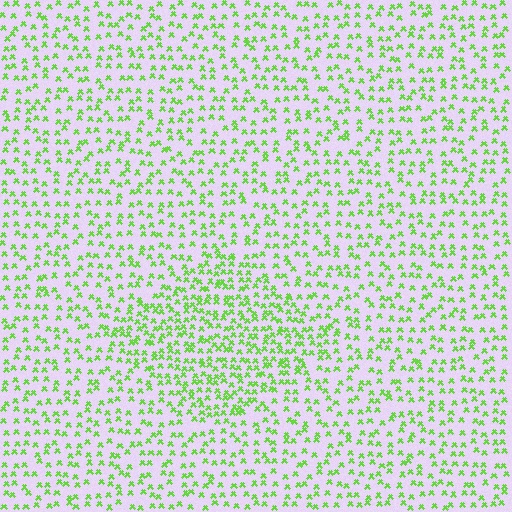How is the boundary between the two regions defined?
The boundary is defined by a change in element density (approximately 1.7x ratio). All elements are the same color, size, and shape.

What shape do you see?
I see a diamond.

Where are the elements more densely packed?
The elements are more densely packed inside the diamond boundary.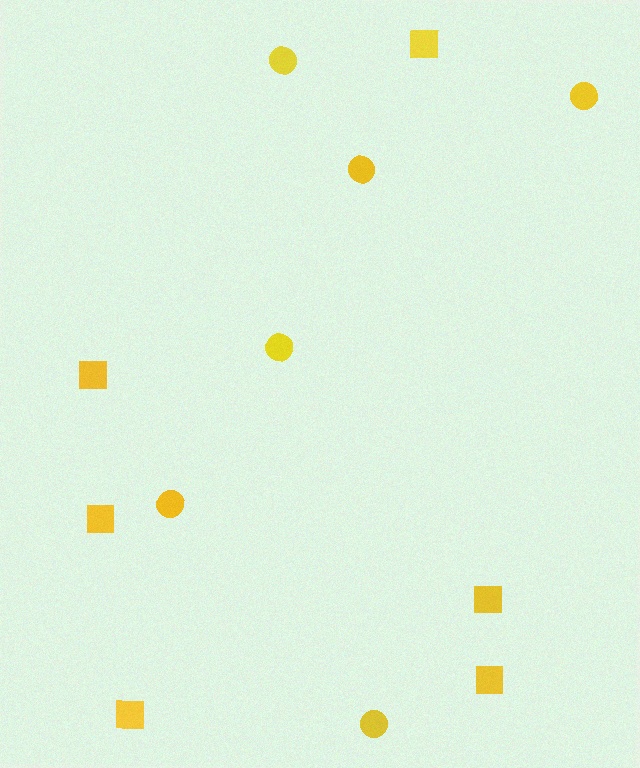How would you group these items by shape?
There are 2 groups: one group of squares (6) and one group of circles (6).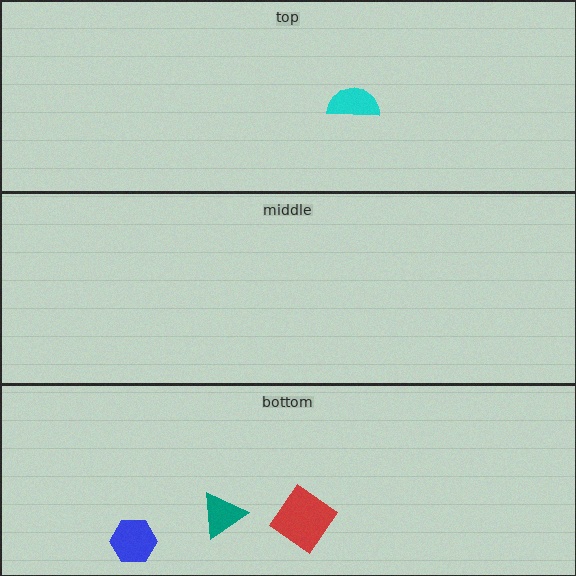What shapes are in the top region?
The cyan semicircle.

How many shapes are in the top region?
1.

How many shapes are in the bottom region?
3.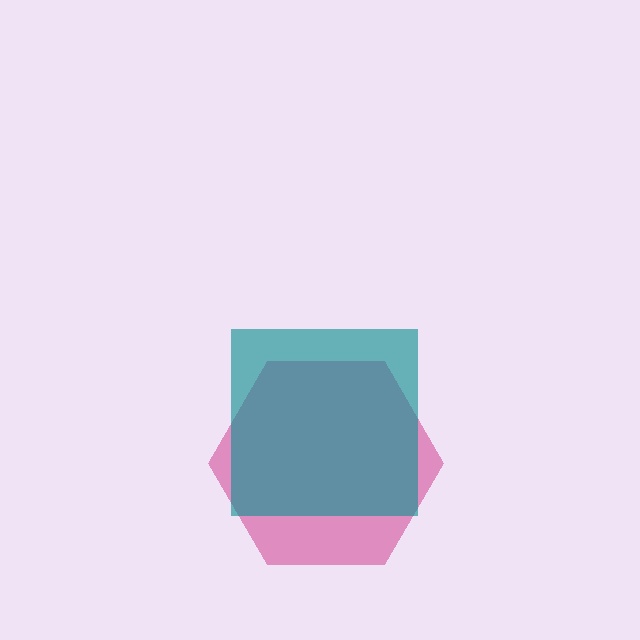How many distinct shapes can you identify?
There are 2 distinct shapes: a magenta hexagon, a teal square.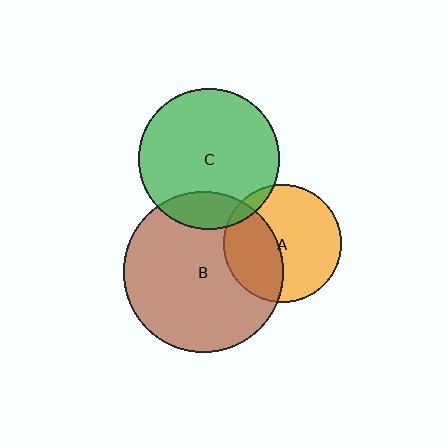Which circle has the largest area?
Circle B (brown).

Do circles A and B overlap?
Yes.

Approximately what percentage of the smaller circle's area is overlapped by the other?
Approximately 40%.